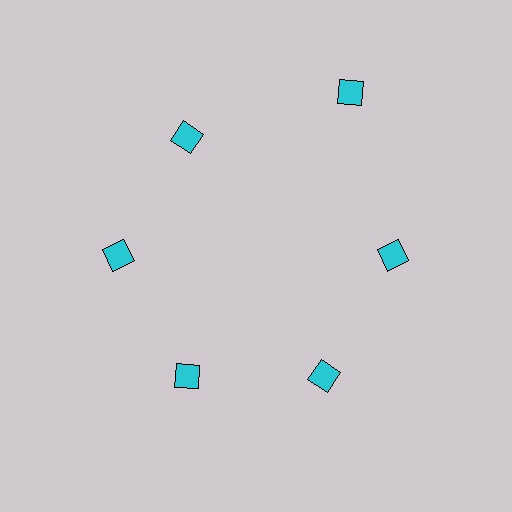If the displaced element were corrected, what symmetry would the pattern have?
It would have 6-fold rotational symmetry — the pattern would map onto itself every 60 degrees.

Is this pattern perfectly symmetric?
No. The 6 cyan diamonds are arranged in a ring, but one element near the 1 o'clock position is pushed outward from the center, breaking the 6-fold rotational symmetry.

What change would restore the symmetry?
The symmetry would be restored by moving it inward, back onto the ring so that all 6 diamonds sit at equal angles and equal distance from the center.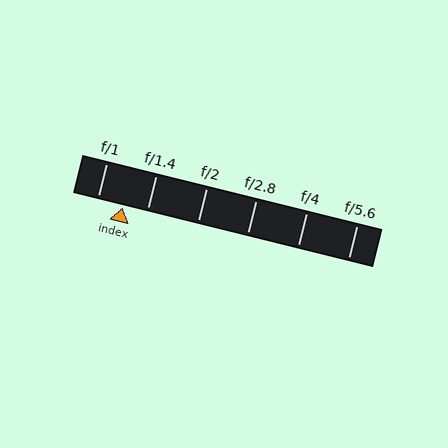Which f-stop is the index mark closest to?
The index mark is closest to f/1.4.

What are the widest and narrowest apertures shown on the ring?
The widest aperture shown is f/1 and the narrowest is f/5.6.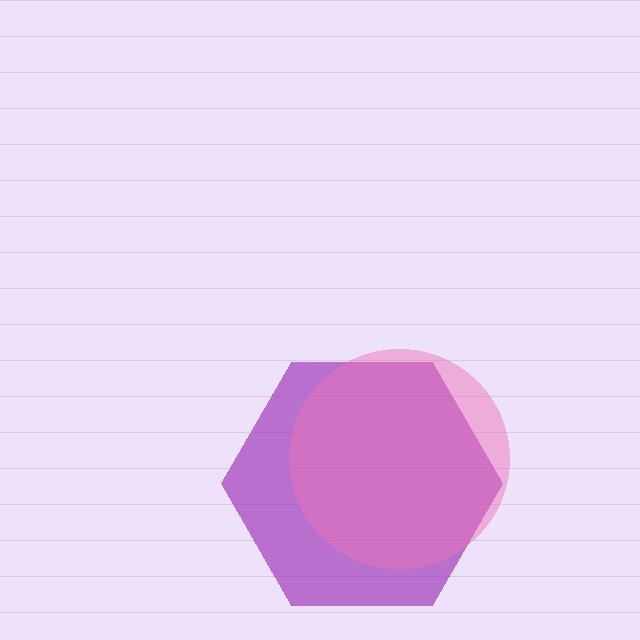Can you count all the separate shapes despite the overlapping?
Yes, there are 2 separate shapes.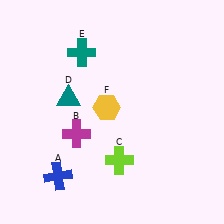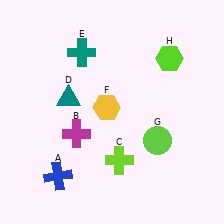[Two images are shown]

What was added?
A lime circle (G), a lime hexagon (H) were added in Image 2.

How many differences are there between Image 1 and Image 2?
There are 2 differences between the two images.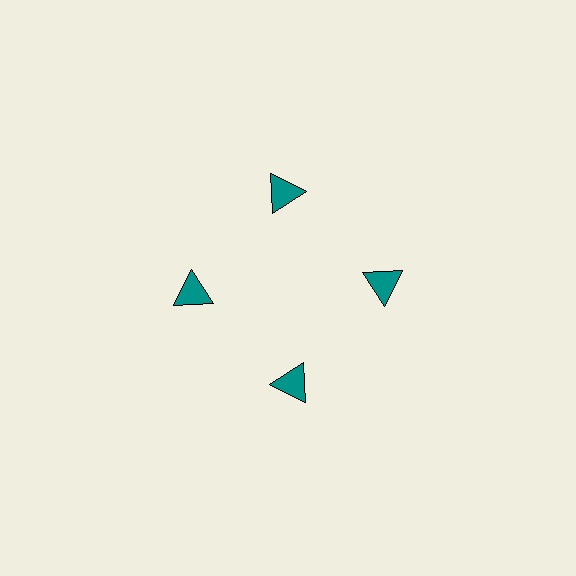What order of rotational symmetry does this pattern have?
This pattern has 4-fold rotational symmetry.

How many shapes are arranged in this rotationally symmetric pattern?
There are 4 shapes, arranged in 4 groups of 1.